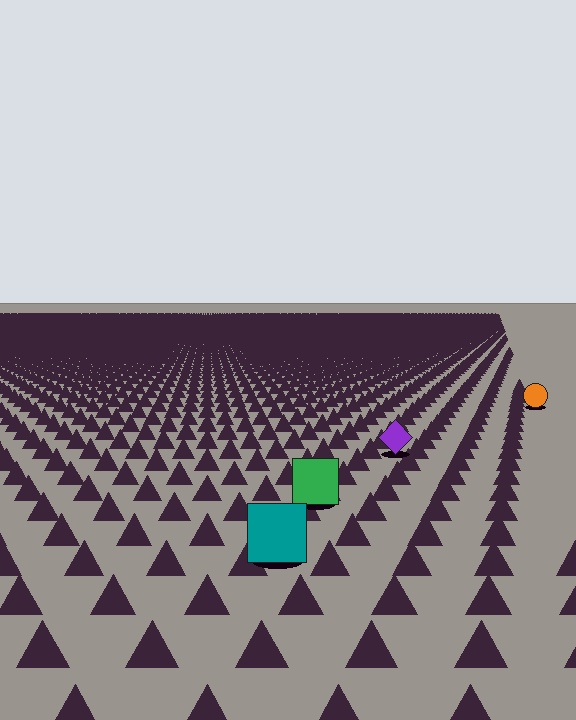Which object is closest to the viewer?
The teal square is closest. The texture marks near it are larger and more spread out.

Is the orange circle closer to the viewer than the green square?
No. The green square is closer — you can tell from the texture gradient: the ground texture is coarser near it.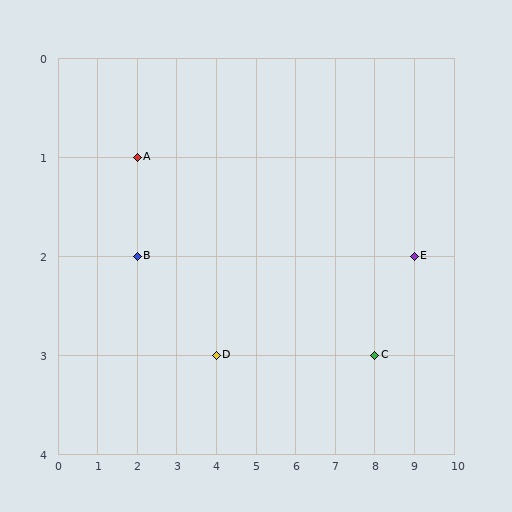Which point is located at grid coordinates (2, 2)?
Point B is at (2, 2).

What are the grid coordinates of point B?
Point B is at grid coordinates (2, 2).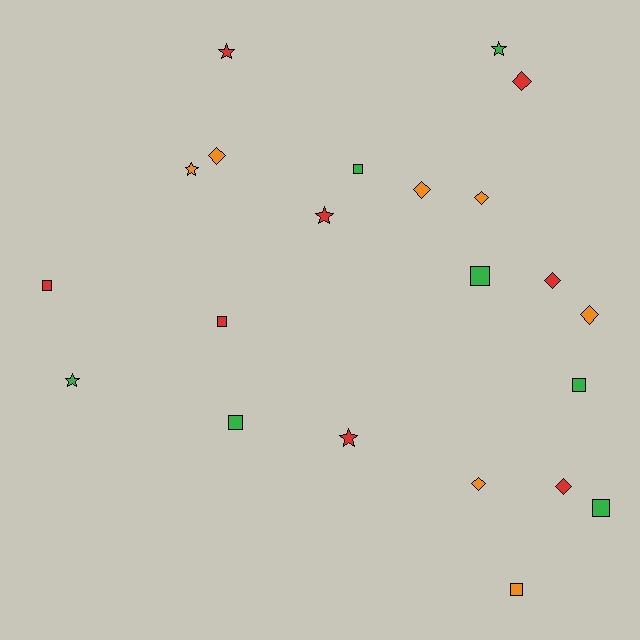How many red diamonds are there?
There are 3 red diamonds.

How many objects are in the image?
There are 22 objects.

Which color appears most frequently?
Red, with 8 objects.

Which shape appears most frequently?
Diamond, with 8 objects.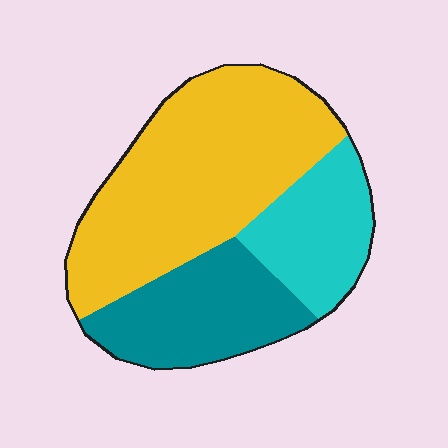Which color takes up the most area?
Yellow, at roughly 55%.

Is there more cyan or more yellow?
Yellow.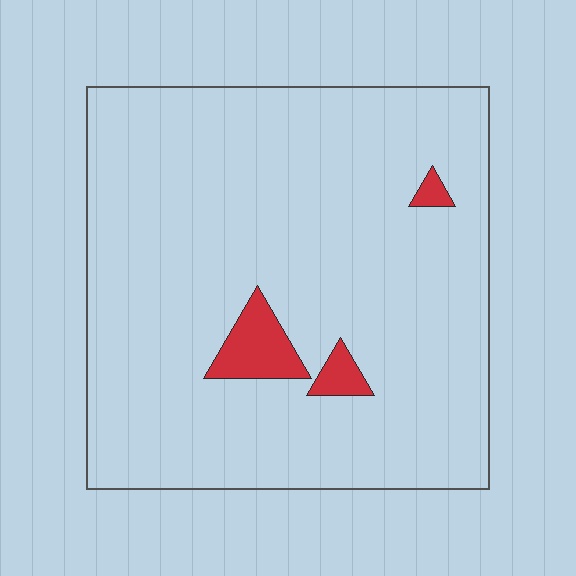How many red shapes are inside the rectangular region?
3.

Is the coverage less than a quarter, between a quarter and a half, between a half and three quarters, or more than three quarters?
Less than a quarter.